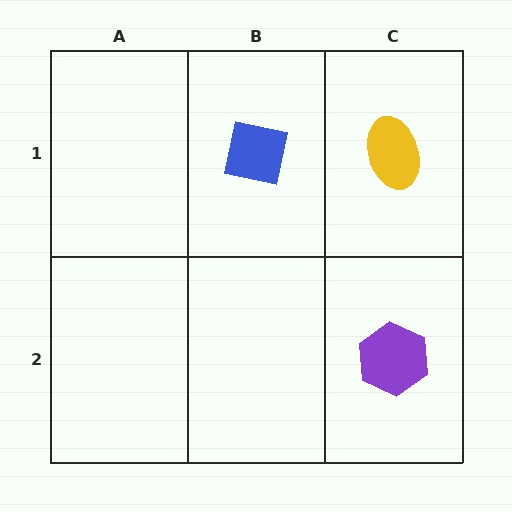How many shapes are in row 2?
1 shape.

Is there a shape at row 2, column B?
No, that cell is empty.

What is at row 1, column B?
A blue square.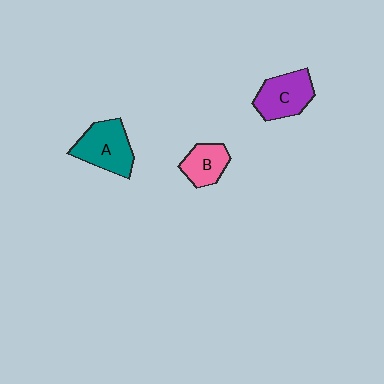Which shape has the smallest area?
Shape B (pink).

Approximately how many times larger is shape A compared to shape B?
Approximately 1.5 times.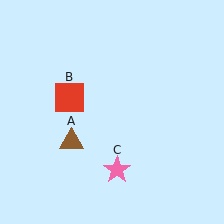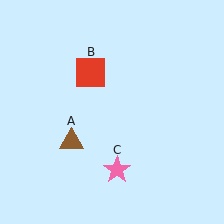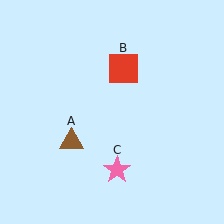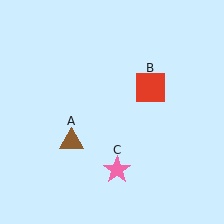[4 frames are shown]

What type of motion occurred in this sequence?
The red square (object B) rotated clockwise around the center of the scene.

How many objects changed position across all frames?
1 object changed position: red square (object B).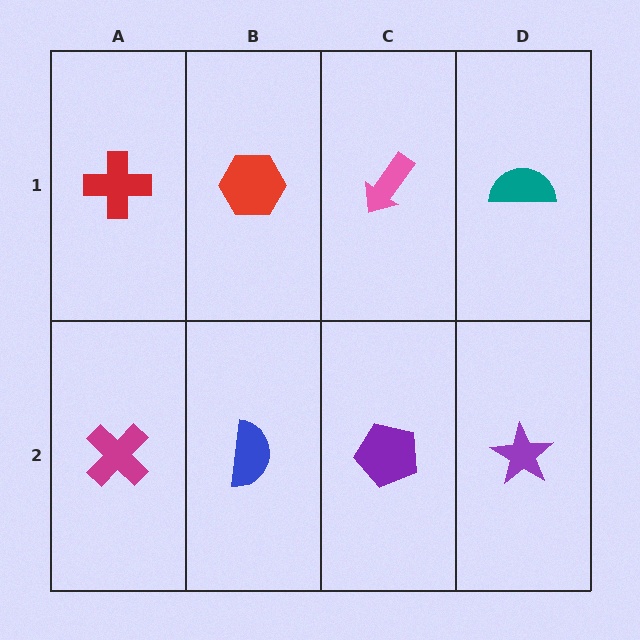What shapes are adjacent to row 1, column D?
A purple star (row 2, column D), a pink arrow (row 1, column C).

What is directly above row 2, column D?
A teal semicircle.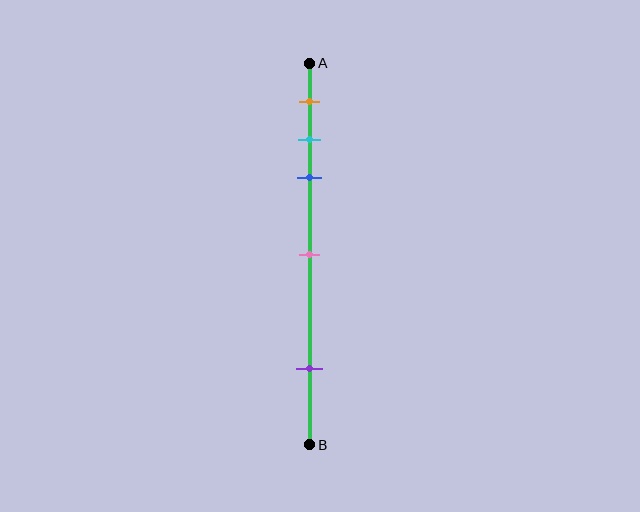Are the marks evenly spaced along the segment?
No, the marks are not evenly spaced.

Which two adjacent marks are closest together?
The cyan and blue marks are the closest adjacent pair.